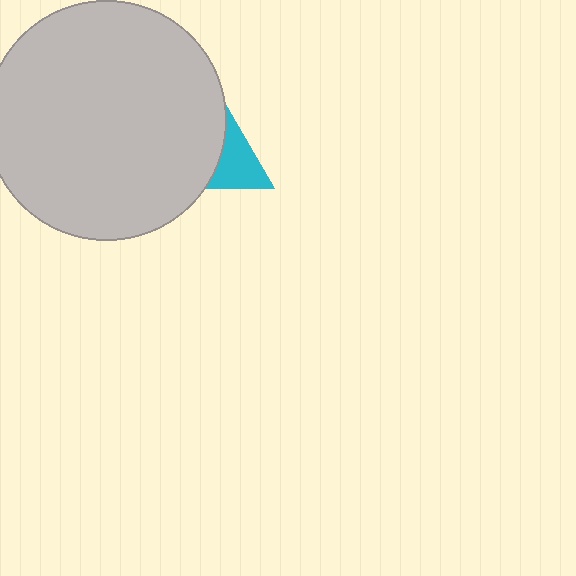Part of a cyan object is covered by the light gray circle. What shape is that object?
It is a triangle.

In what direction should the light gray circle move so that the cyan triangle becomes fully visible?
The light gray circle should move left. That is the shortest direction to clear the overlap and leave the cyan triangle fully visible.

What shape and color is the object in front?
The object in front is a light gray circle.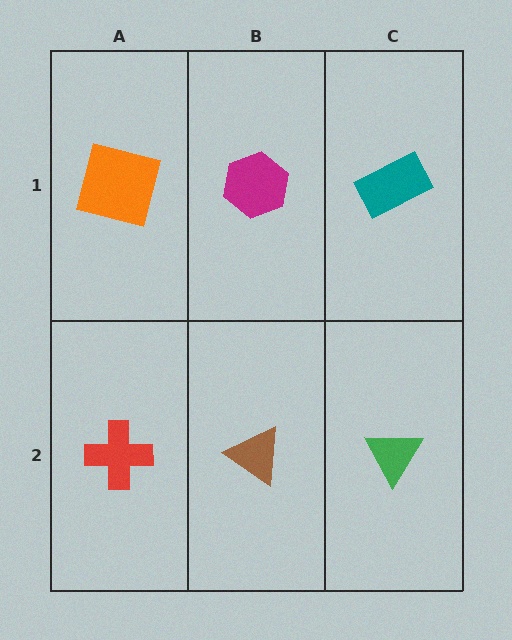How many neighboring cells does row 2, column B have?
3.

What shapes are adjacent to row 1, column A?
A red cross (row 2, column A), a magenta hexagon (row 1, column B).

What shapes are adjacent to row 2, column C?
A teal rectangle (row 1, column C), a brown triangle (row 2, column B).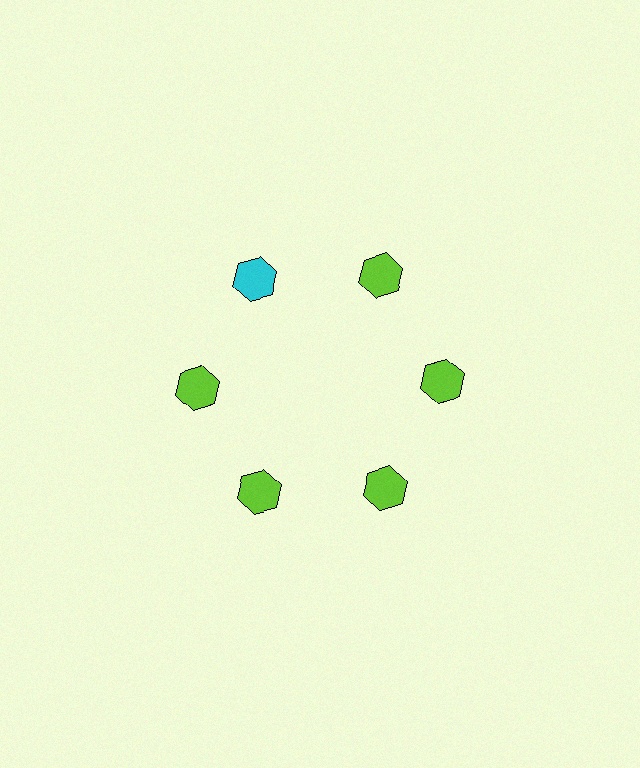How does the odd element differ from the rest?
It has a different color: cyan instead of lime.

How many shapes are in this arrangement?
There are 6 shapes arranged in a ring pattern.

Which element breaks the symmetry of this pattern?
The cyan hexagon at roughly the 11 o'clock position breaks the symmetry. All other shapes are lime hexagons.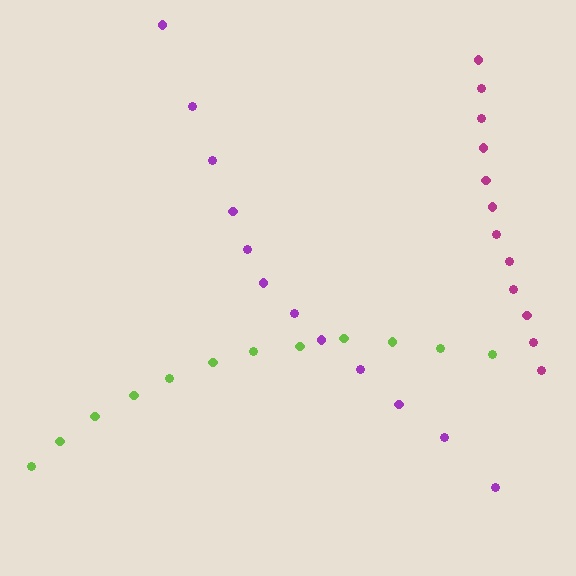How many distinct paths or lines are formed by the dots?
There are 3 distinct paths.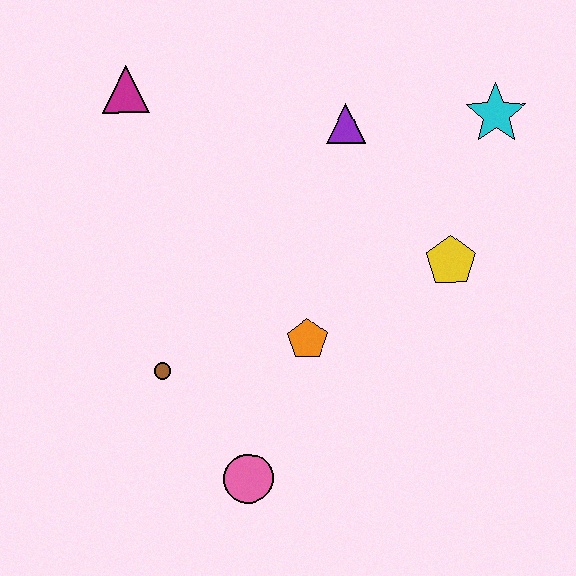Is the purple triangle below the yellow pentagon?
No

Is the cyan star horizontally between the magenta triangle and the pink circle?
No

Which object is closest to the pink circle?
The brown circle is closest to the pink circle.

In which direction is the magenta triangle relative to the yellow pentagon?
The magenta triangle is to the left of the yellow pentagon.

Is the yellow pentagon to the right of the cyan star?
No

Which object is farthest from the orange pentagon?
The magenta triangle is farthest from the orange pentagon.